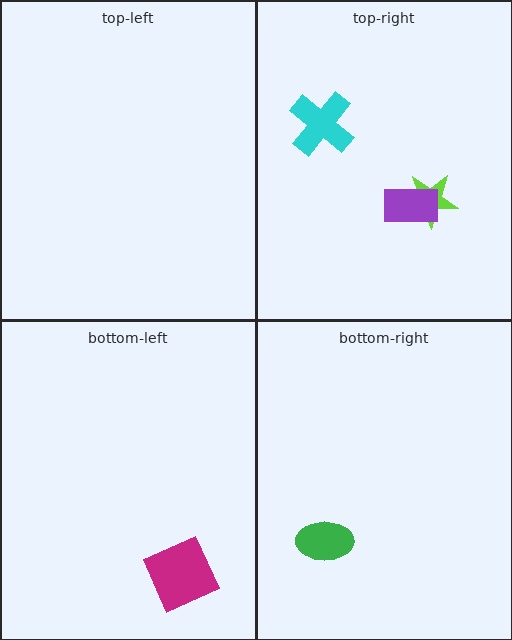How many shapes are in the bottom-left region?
1.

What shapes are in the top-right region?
The cyan cross, the lime star, the purple rectangle.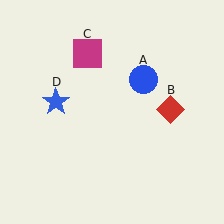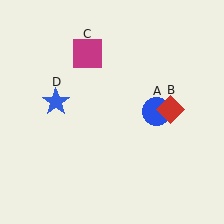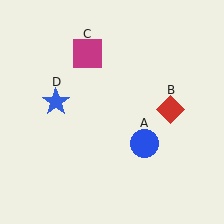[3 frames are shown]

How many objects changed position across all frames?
1 object changed position: blue circle (object A).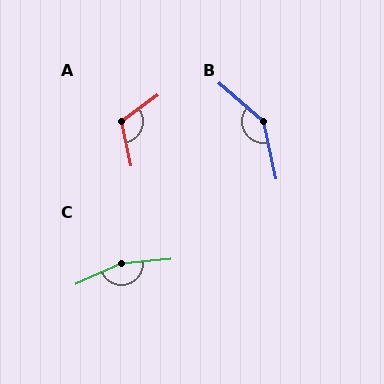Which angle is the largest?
C, at approximately 160 degrees.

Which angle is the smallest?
A, at approximately 113 degrees.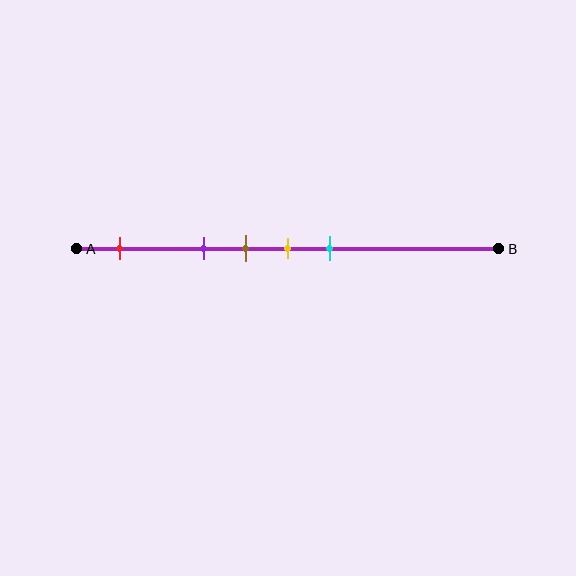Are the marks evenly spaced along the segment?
No, the marks are not evenly spaced.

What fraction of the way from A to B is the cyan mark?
The cyan mark is approximately 60% (0.6) of the way from A to B.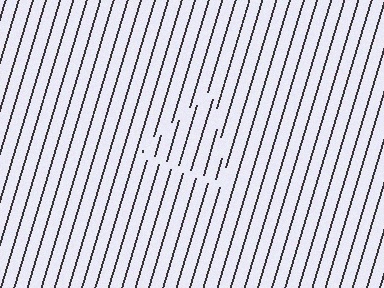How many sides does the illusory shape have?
3 sides — the line-ends trace a triangle.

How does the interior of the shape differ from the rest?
The interior of the shape contains the same grating, shifted by half a period — the contour is defined by the phase discontinuity where line-ends from the inner and outer gratings abut.